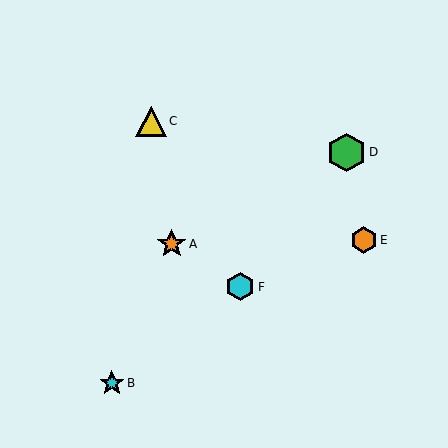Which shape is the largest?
The green hexagon (labeled D) is the largest.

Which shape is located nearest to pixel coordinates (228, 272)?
The cyan hexagon (labeled F) at (240, 287) is nearest to that location.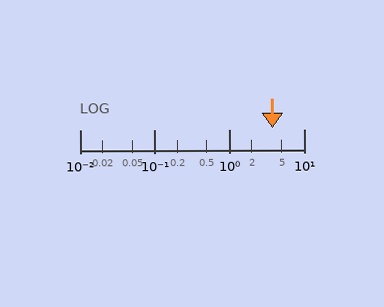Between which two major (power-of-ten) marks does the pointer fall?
The pointer is between 1 and 10.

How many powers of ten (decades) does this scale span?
The scale spans 3 decades, from 0.01 to 10.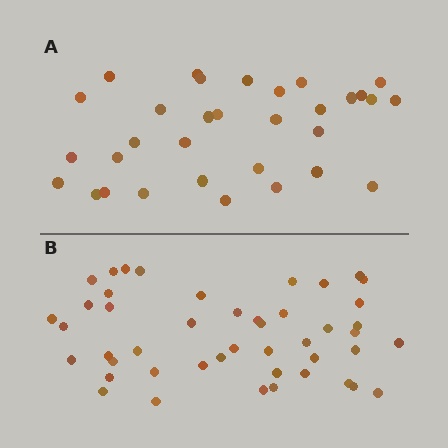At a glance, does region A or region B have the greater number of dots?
Region B (the bottom region) has more dots.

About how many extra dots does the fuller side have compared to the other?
Region B has approximately 15 more dots than region A.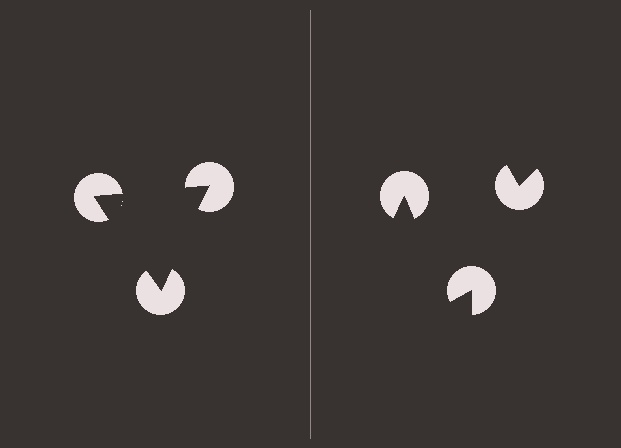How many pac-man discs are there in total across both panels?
6 — 3 on each side.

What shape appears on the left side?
An illusory triangle.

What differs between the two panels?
The pac-man discs are positioned identically on both sides; only the wedge orientations differ. On the left they align to a triangle; on the right they are misaligned.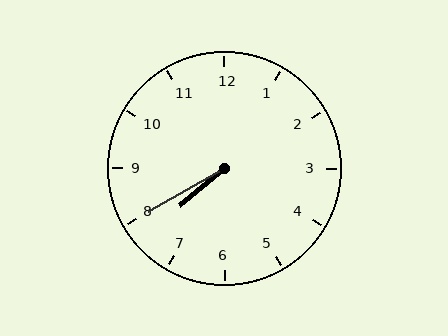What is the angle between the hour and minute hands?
Approximately 10 degrees.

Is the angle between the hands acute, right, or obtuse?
It is acute.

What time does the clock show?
7:40.